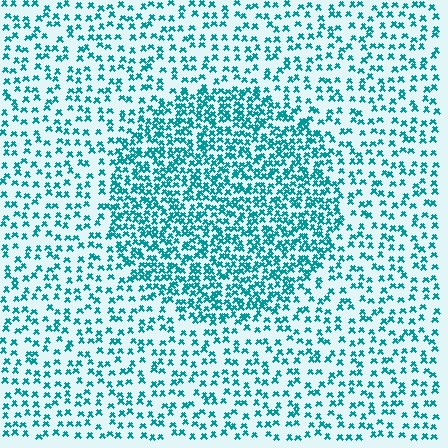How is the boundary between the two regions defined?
The boundary is defined by a change in element density (approximately 2.1x ratio). All elements are the same color, size, and shape.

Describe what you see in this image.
The image contains small teal elements arranged at two different densities. A circle-shaped region is visible where the elements are more densely packed than the surrounding area.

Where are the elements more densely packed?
The elements are more densely packed inside the circle boundary.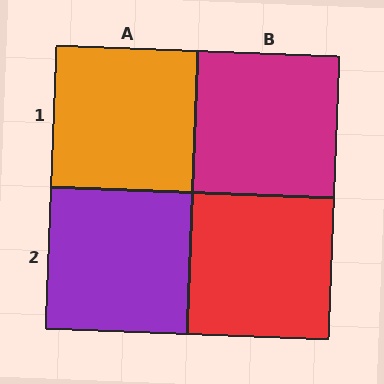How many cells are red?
1 cell is red.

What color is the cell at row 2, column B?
Red.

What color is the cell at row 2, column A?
Purple.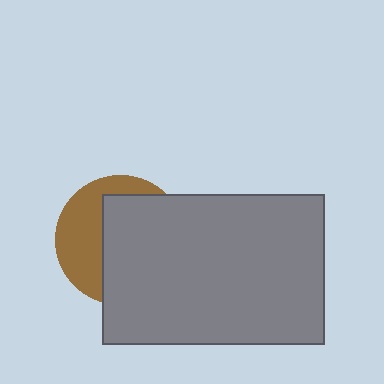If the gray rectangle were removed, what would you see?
You would see the complete brown circle.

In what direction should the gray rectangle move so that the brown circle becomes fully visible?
The gray rectangle should move right. That is the shortest direction to clear the overlap and leave the brown circle fully visible.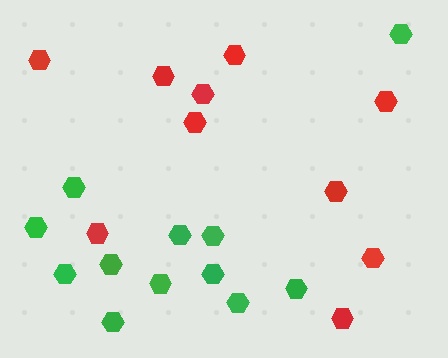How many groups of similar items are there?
There are 2 groups: one group of red hexagons (10) and one group of green hexagons (12).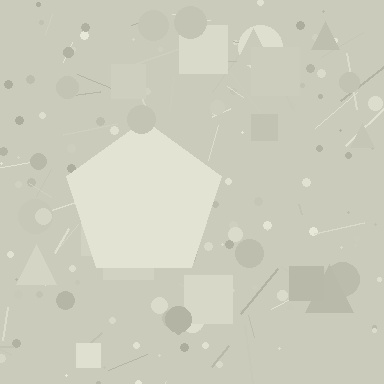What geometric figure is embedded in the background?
A pentagon is embedded in the background.